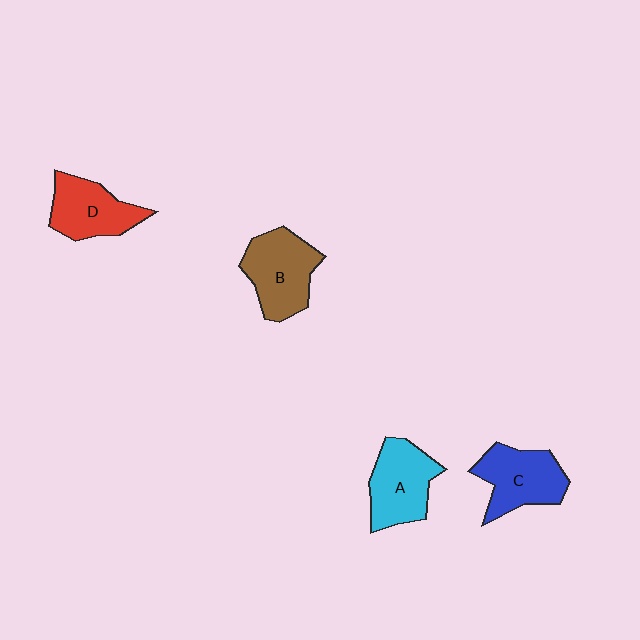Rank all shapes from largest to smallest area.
From largest to smallest: B (brown), A (cyan), C (blue), D (red).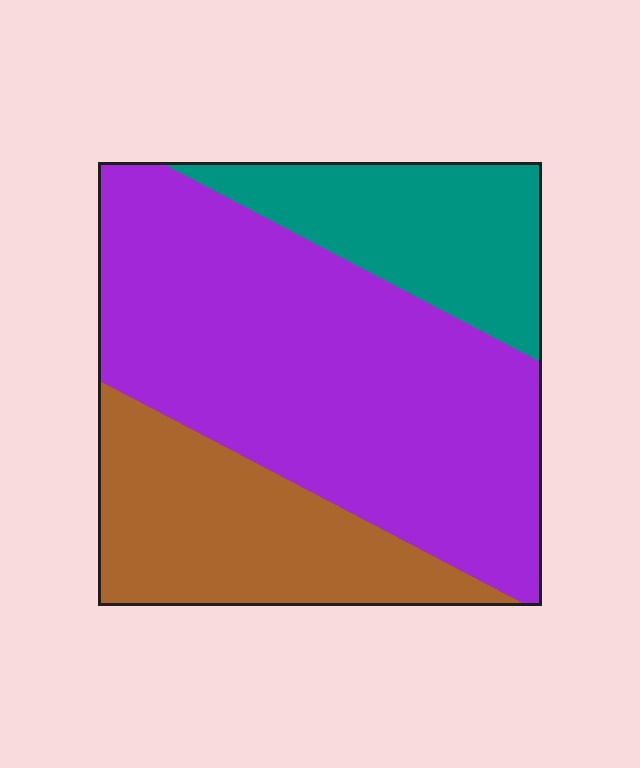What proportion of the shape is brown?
Brown takes up between a sixth and a third of the shape.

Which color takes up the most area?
Purple, at roughly 55%.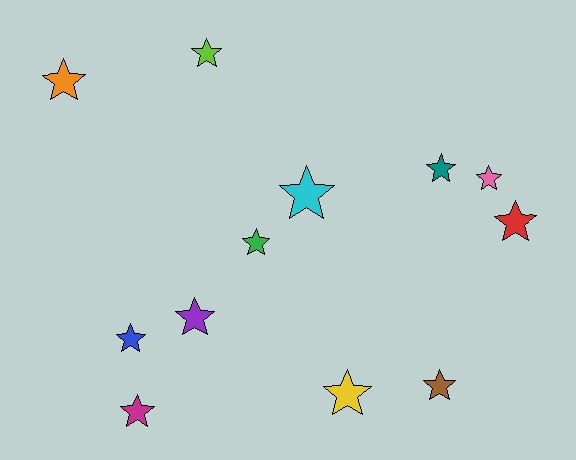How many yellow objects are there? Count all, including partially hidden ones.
There is 1 yellow object.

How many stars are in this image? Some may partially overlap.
There are 12 stars.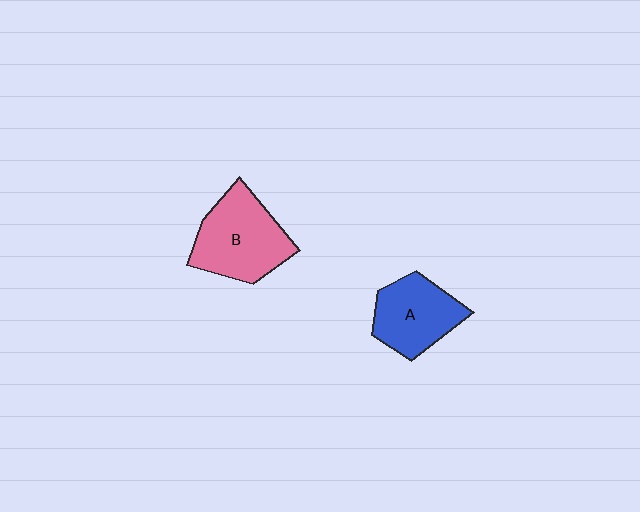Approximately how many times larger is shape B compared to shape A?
Approximately 1.3 times.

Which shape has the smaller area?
Shape A (blue).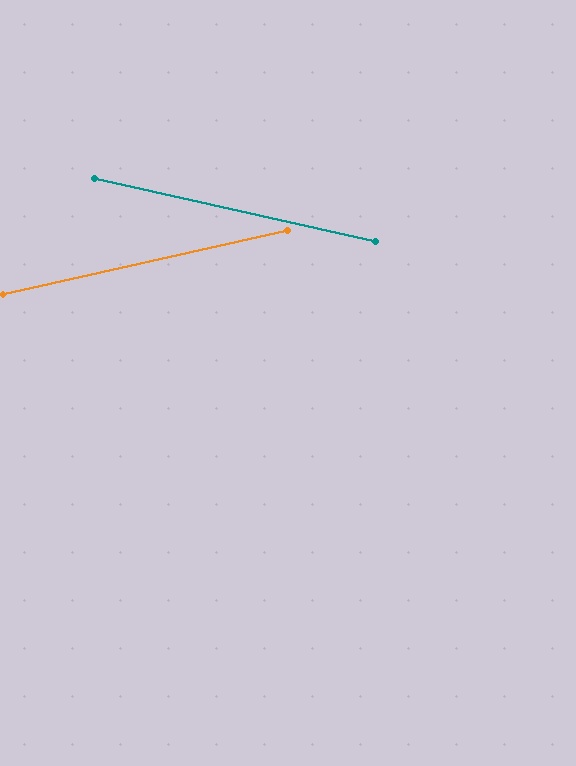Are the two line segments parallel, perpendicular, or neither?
Neither parallel nor perpendicular — they differ by about 25°.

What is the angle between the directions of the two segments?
Approximately 25 degrees.